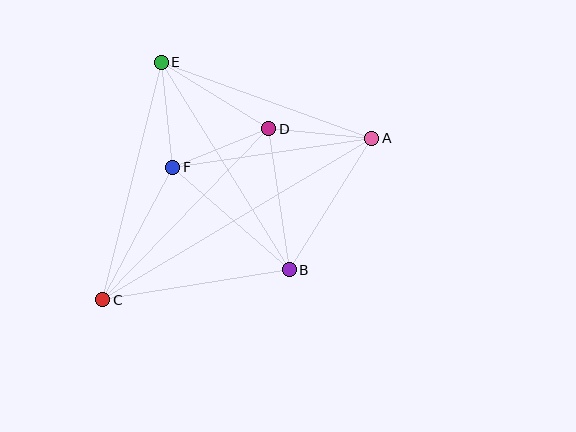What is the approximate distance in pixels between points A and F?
The distance between A and F is approximately 201 pixels.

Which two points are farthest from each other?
Points A and C are farthest from each other.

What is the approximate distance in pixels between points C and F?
The distance between C and F is approximately 150 pixels.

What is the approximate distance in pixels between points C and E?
The distance between C and E is approximately 245 pixels.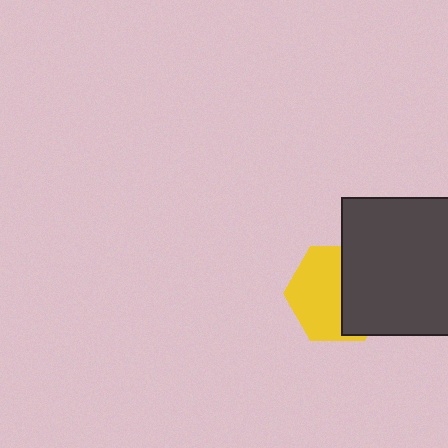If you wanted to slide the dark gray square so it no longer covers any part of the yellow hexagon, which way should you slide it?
Slide it right — that is the most direct way to separate the two shapes.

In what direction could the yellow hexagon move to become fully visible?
The yellow hexagon could move left. That would shift it out from behind the dark gray square entirely.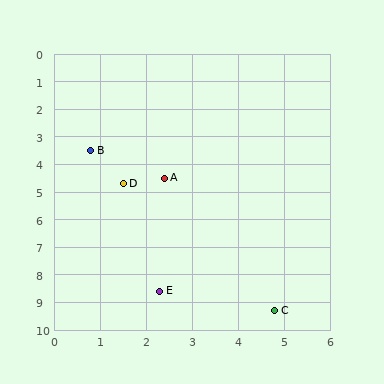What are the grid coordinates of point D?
Point D is at approximately (1.5, 4.7).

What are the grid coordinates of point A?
Point A is at approximately (2.4, 4.5).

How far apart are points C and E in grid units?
Points C and E are about 2.6 grid units apart.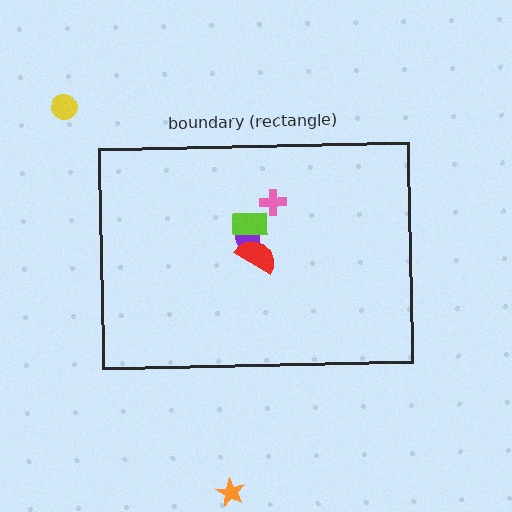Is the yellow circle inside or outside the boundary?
Outside.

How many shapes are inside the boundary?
4 inside, 2 outside.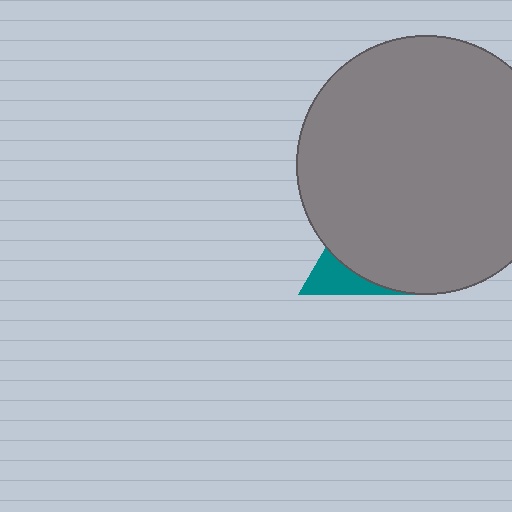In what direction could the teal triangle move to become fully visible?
The teal triangle could move down. That would shift it out from behind the gray circle entirely.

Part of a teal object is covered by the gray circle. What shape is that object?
It is a triangle.